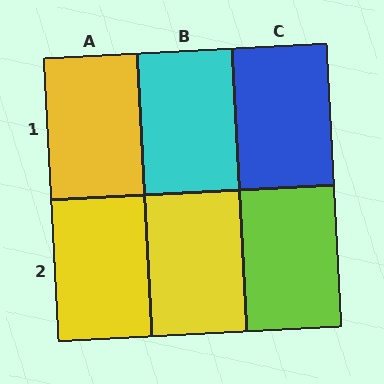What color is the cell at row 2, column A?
Yellow.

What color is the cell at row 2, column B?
Yellow.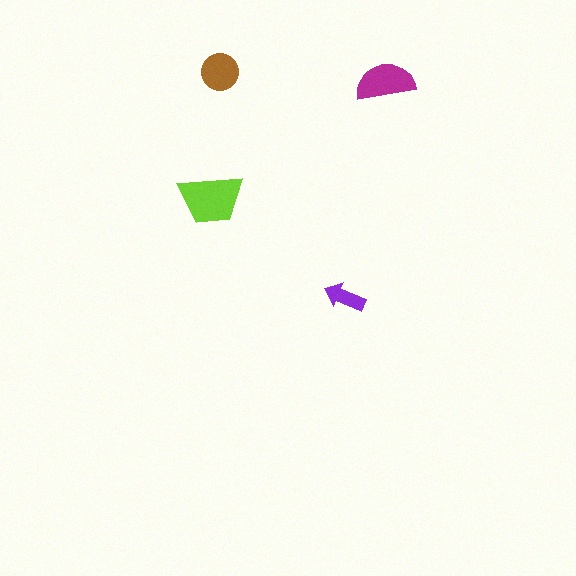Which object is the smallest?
The purple arrow.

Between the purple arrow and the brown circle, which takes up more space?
The brown circle.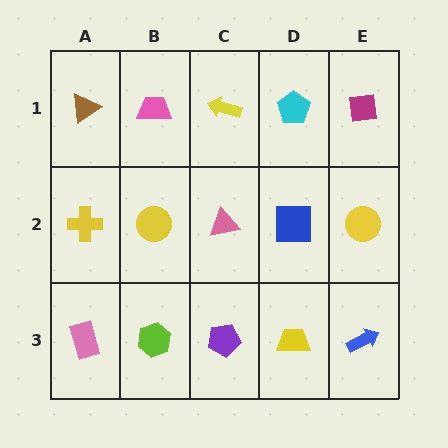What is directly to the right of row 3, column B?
A purple pentagon.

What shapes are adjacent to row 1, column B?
A yellow circle (row 2, column B), a brown triangle (row 1, column A), a yellow arrow (row 1, column C).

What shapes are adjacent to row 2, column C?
A yellow arrow (row 1, column C), a purple pentagon (row 3, column C), a yellow circle (row 2, column B), a blue square (row 2, column D).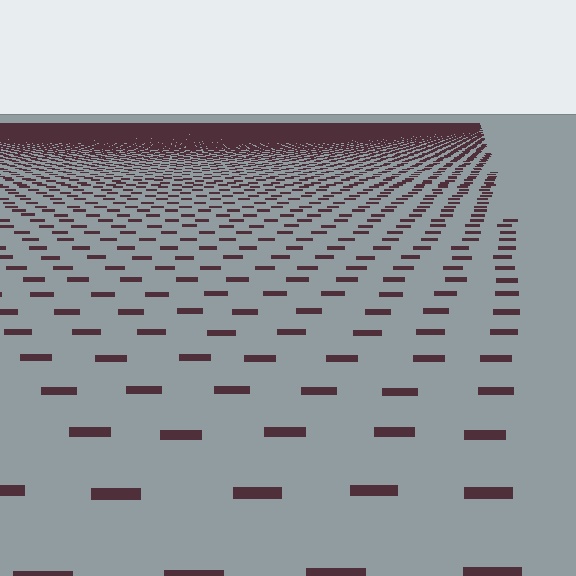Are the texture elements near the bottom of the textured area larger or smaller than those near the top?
Larger. Near the bottom, elements are closer to the viewer and appear at a bigger on-screen size.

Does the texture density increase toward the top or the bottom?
Density increases toward the top.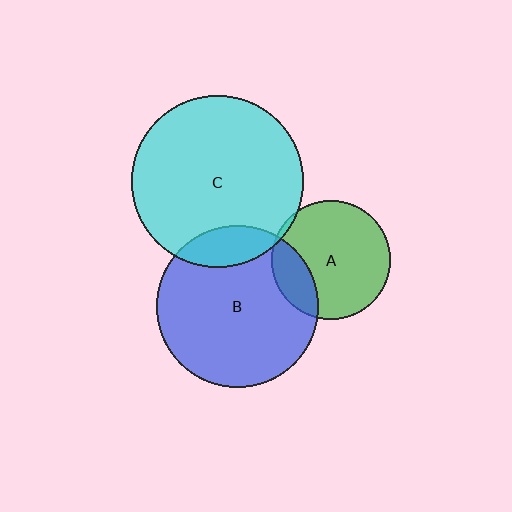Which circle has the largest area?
Circle C (cyan).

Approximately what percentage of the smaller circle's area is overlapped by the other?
Approximately 5%.